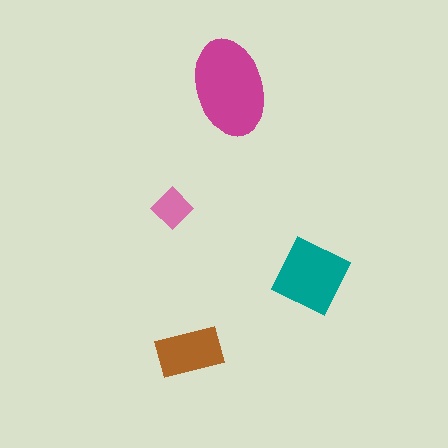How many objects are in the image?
There are 4 objects in the image.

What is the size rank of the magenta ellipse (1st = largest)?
1st.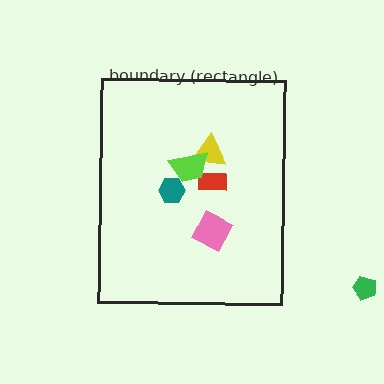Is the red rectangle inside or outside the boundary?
Inside.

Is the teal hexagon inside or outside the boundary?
Inside.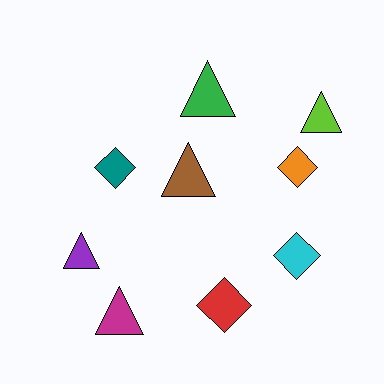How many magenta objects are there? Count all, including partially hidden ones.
There is 1 magenta object.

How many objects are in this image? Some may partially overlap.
There are 9 objects.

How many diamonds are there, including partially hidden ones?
There are 4 diamonds.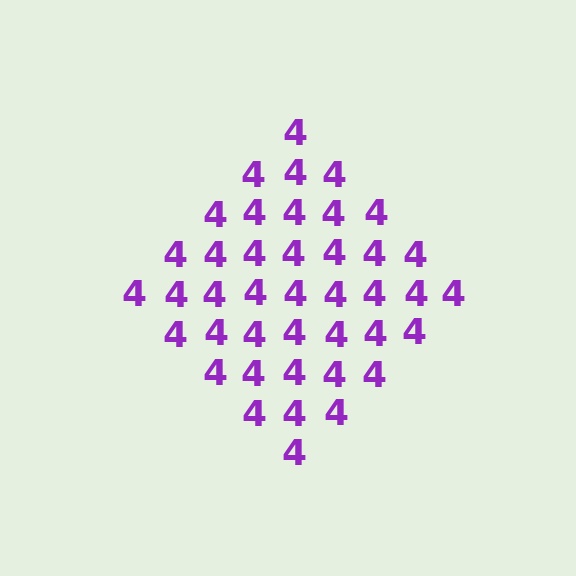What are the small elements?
The small elements are digit 4's.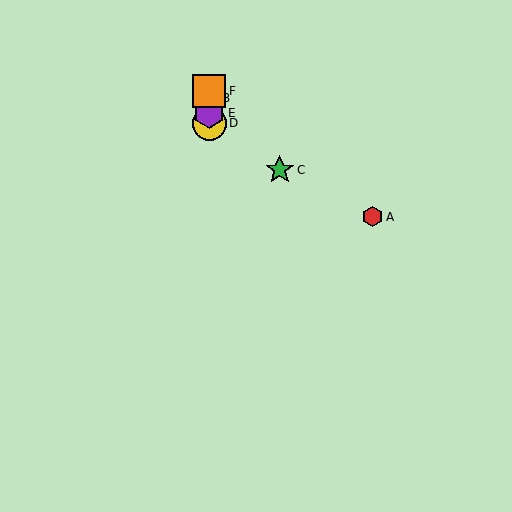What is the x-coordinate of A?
Object A is at x≈373.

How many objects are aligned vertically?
4 objects (B, D, E, F) are aligned vertically.